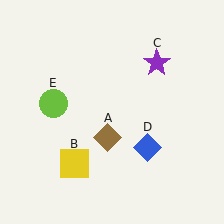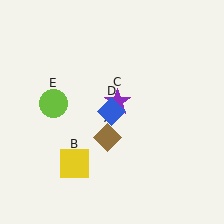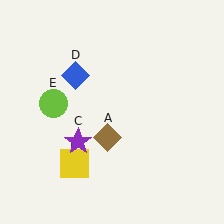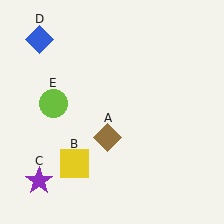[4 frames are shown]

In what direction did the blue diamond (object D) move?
The blue diamond (object D) moved up and to the left.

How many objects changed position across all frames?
2 objects changed position: purple star (object C), blue diamond (object D).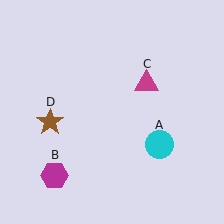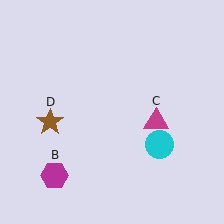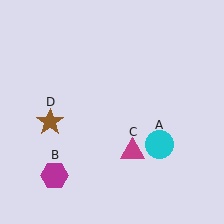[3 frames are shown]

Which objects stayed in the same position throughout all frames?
Cyan circle (object A) and magenta hexagon (object B) and brown star (object D) remained stationary.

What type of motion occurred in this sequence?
The magenta triangle (object C) rotated clockwise around the center of the scene.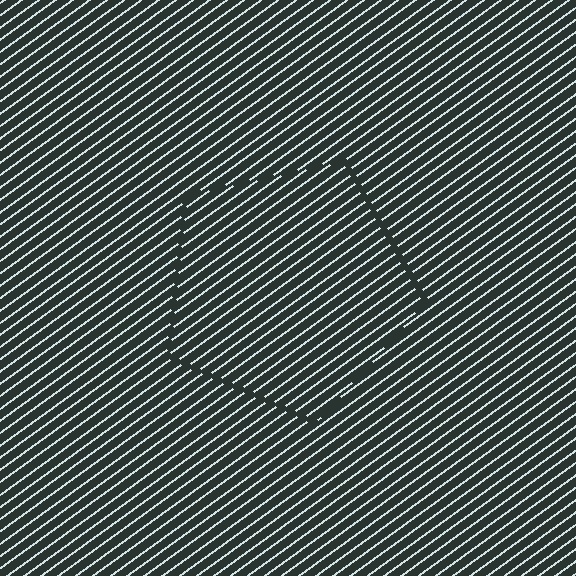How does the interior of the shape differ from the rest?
The interior of the shape contains the same grating, shifted by half a period — the contour is defined by the phase discontinuity where line-ends from the inner and outer gratings abut.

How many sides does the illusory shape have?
5 sides — the line-ends trace a pentagon.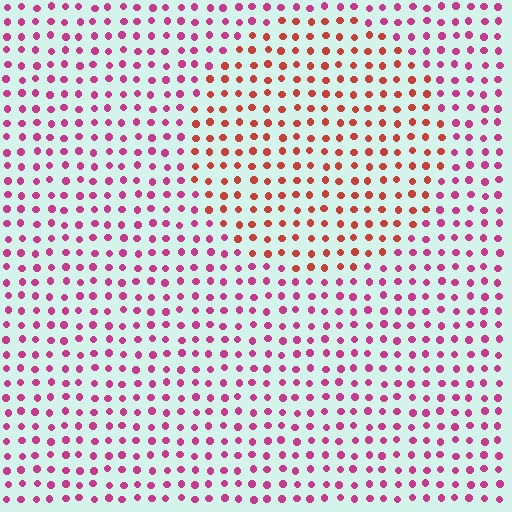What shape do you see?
I see a circle.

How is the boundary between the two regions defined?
The boundary is defined purely by a slight shift in hue (about 39 degrees). Spacing, size, and orientation are identical on both sides.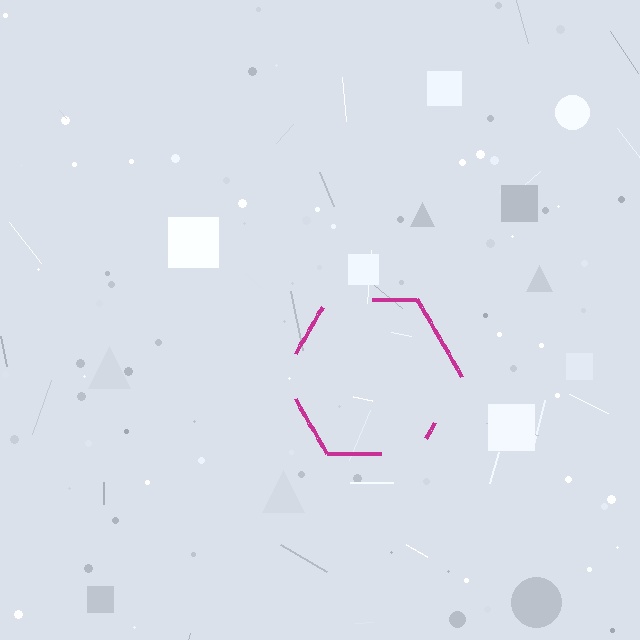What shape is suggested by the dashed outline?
The dashed outline suggests a hexagon.